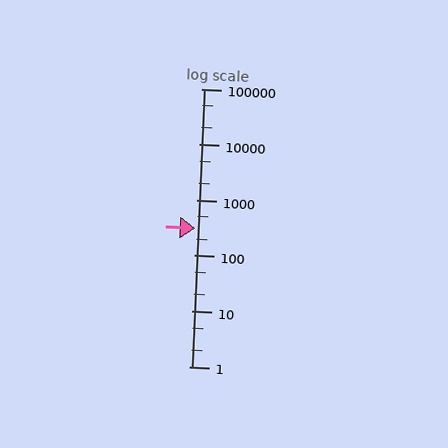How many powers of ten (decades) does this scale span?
The scale spans 5 decades, from 1 to 100000.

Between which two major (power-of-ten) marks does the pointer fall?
The pointer is between 100 and 1000.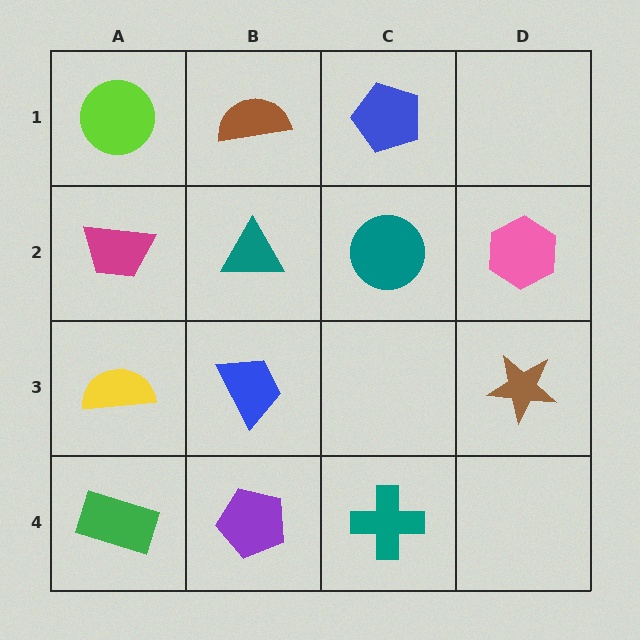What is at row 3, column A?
A yellow semicircle.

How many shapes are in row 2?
4 shapes.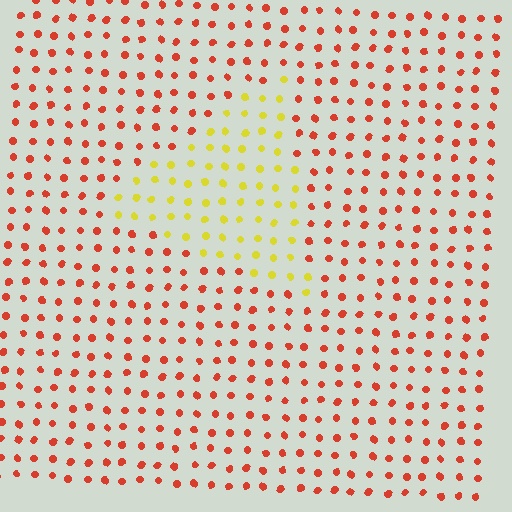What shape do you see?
I see a triangle.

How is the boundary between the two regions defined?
The boundary is defined purely by a slight shift in hue (about 54 degrees). Spacing, size, and orientation are identical on both sides.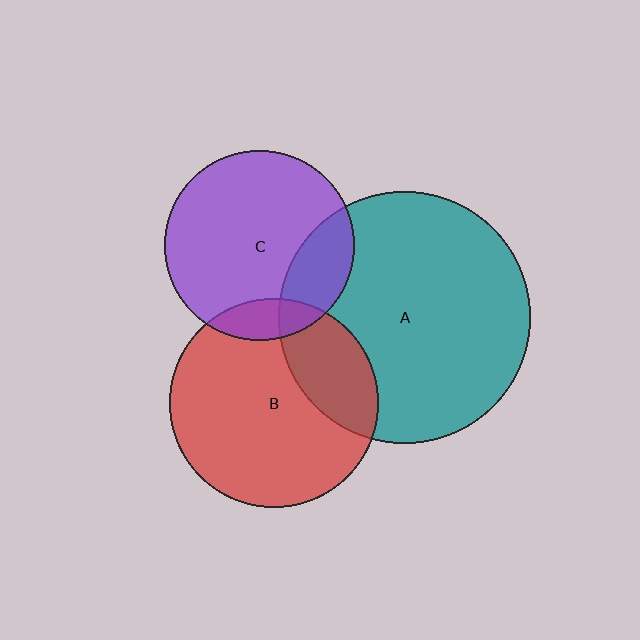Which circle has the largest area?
Circle A (teal).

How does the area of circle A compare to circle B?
Approximately 1.5 times.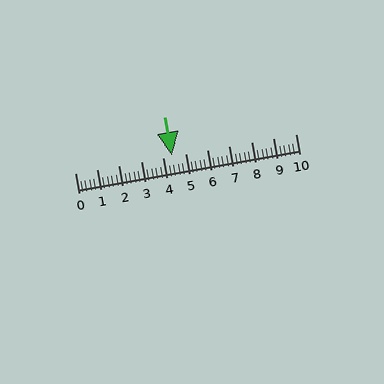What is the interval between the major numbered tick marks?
The major tick marks are spaced 1 units apart.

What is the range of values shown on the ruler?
The ruler shows values from 0 to 10.